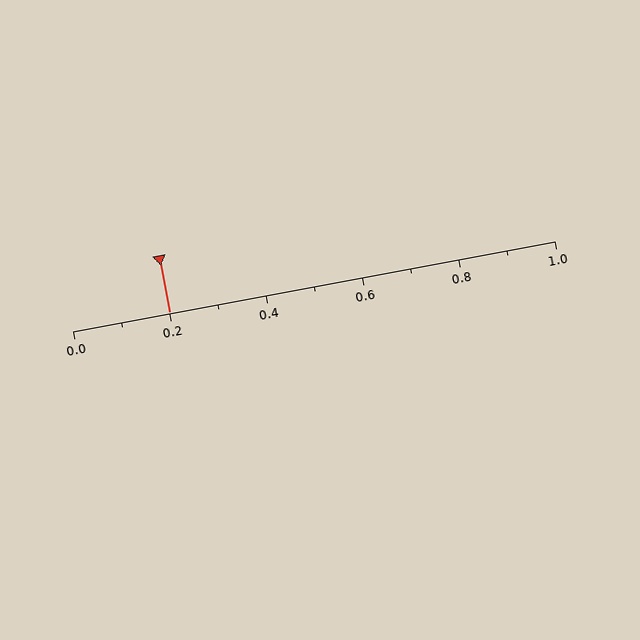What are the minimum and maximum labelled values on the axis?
The axis runs from 0.0 to 1.0.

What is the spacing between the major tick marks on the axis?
The major ticks are spaced 0.2 apart.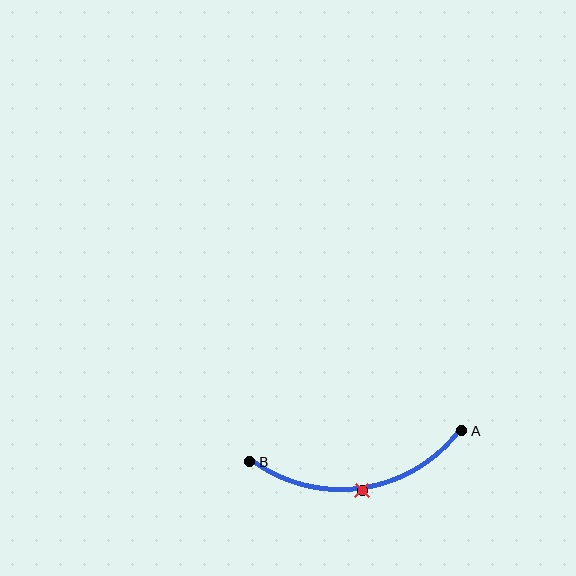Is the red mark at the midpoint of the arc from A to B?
Yes. The red mark lies on the arc at equal arc-length from both A and B — it is the arc midpoint.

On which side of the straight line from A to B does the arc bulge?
The arc bulges below the straight line connecting A and B.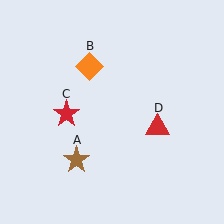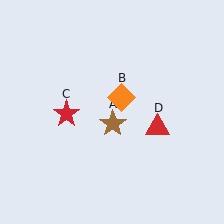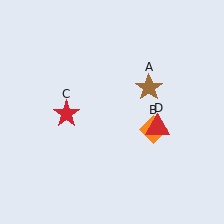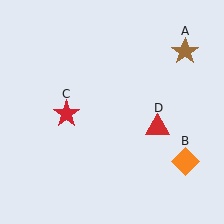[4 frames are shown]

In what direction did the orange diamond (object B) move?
The orange diamond (object B) moved down and to the right.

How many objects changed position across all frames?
2 objects changed position: brown star (object A), orange diamond (object B).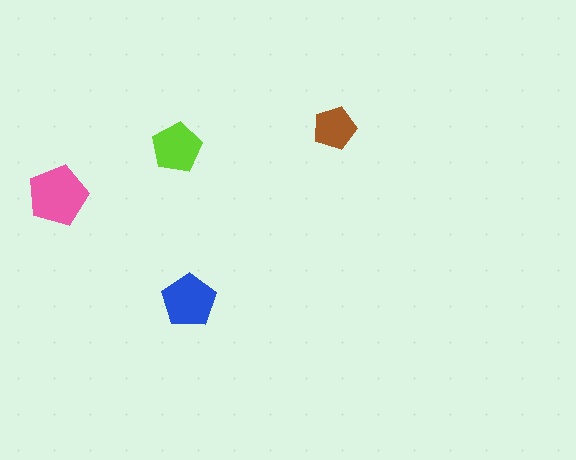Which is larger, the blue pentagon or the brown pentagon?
The blue one.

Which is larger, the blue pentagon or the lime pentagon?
The blue one.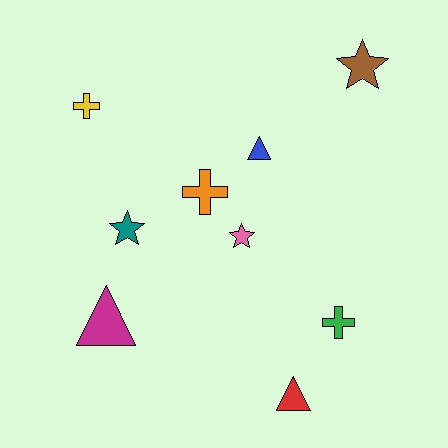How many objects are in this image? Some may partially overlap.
There are 9 objects.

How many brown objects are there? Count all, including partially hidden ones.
There is 1 brown object.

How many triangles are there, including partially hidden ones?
There are 3 triangles.